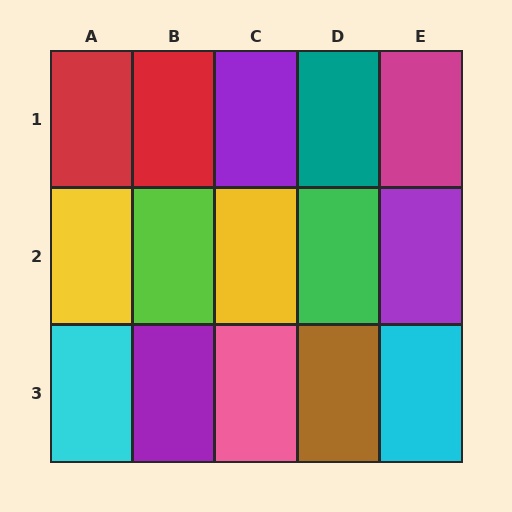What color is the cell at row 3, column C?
Pink.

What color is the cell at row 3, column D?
Brown.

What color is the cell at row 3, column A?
Cyan.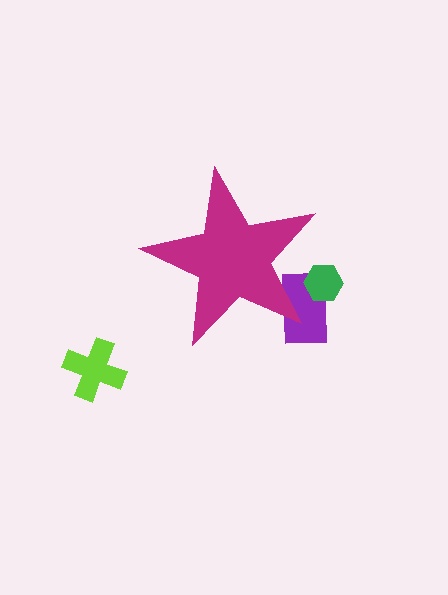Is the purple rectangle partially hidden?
Yes, the purple rectangle is partially hidden behind the magenta star.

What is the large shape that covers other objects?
A magenta star.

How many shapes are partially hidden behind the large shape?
2 shapes are partially hidden.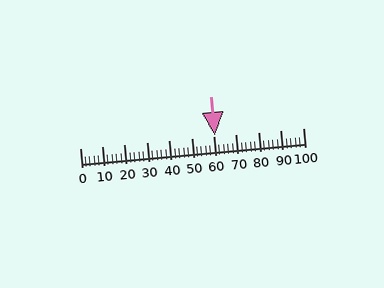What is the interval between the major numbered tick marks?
The major tick marks are spaced 10 units apart.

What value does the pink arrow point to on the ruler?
The pink arrow points to approximately 61.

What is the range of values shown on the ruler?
The ruler shows values from 0 to 100.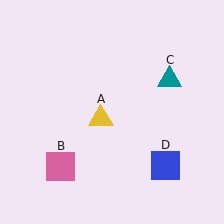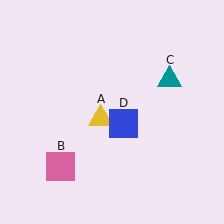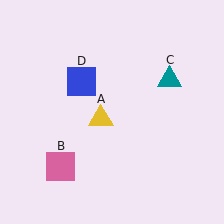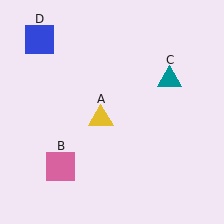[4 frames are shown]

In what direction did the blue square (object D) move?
The blue square (object D) moved up and to the left.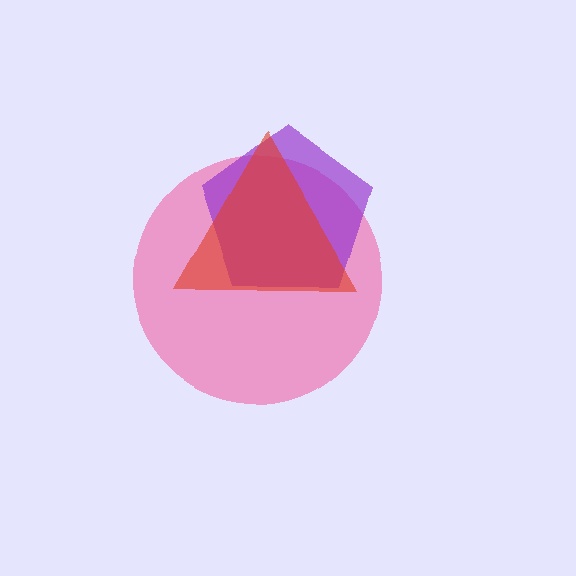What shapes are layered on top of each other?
The layered shapes are: a pink circle, a purple pentagon, a red triangle.